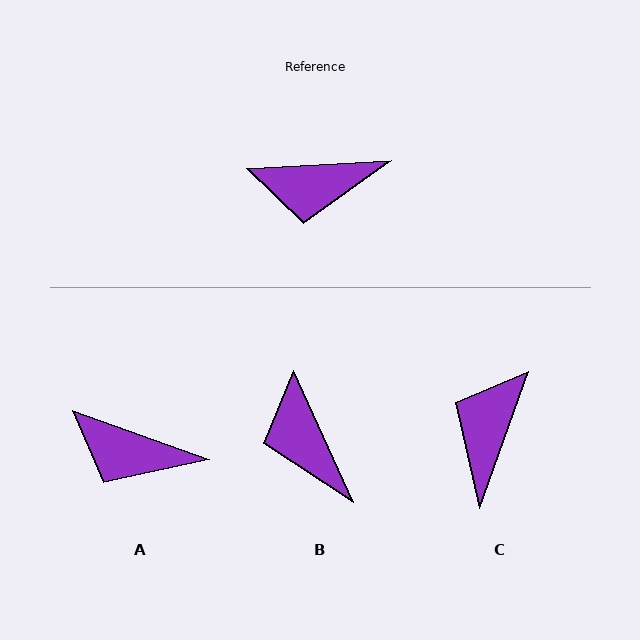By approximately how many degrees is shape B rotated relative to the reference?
Approximately 69 degrees clockwise.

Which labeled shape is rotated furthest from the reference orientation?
C, about 113 degrees away.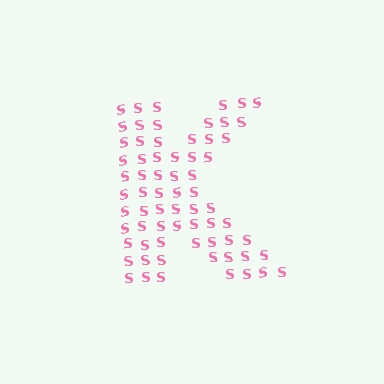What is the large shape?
The large shape is the letter K.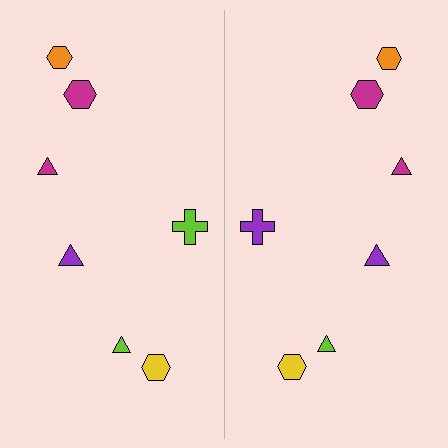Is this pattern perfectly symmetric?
No, the pattern is not perfectly symmetric. The purple cross on the right side breaks the symmetry — its mirror counterpart is lime.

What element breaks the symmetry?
The purple cross on the right side breaks the symmetry — its mirror counterpart is lime.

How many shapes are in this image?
There are 14 shapes in this image.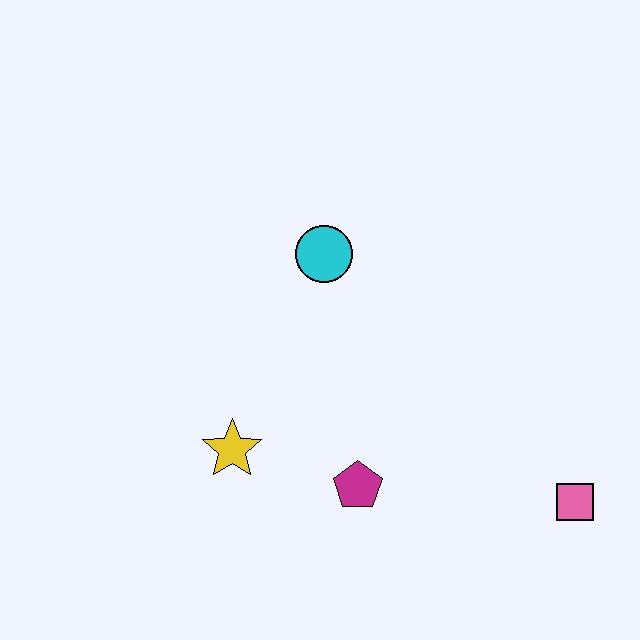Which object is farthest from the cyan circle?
The pink square is farthest from the cyan circle.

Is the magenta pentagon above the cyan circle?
No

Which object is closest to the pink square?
The magenta pentagon is closest to the pink square.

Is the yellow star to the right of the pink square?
No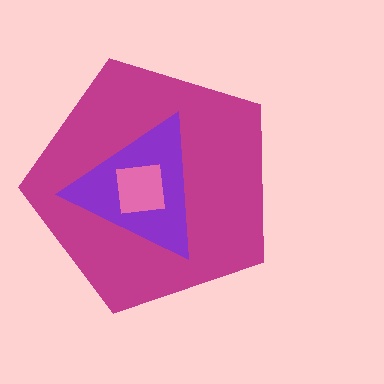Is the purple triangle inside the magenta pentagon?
Yes.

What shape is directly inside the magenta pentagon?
The purple triangle.